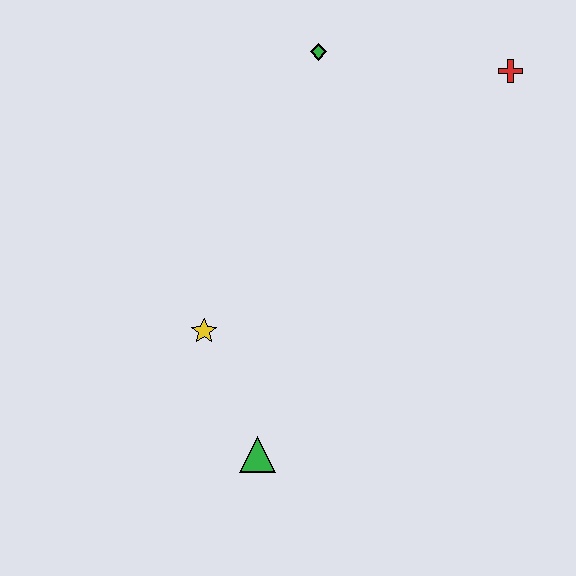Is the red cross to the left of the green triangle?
No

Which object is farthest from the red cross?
The green triangle is farthest from the red cross.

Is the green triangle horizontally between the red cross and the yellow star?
Yes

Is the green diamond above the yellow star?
Yes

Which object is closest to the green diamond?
The red cross is closest to the green diamond.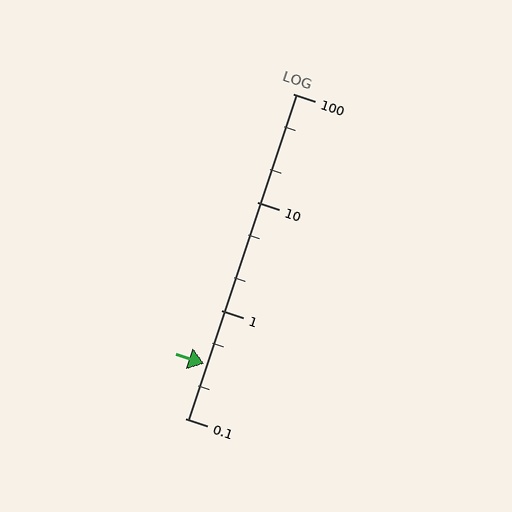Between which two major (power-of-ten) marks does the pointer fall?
The pointer is between 0.1 and 1.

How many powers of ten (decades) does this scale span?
The scale spans 3 decades, from 0.1 to 100.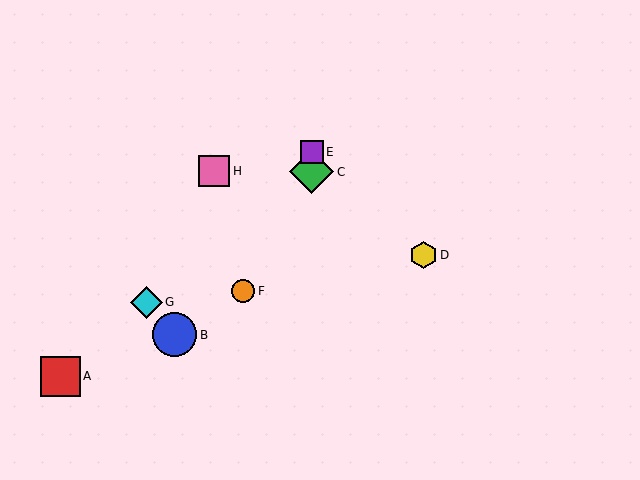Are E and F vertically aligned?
No, E is at x≈312 and F is at x≈243.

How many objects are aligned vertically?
2 objects (C, E) are aligned vertically.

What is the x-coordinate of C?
Object C is at x≈312.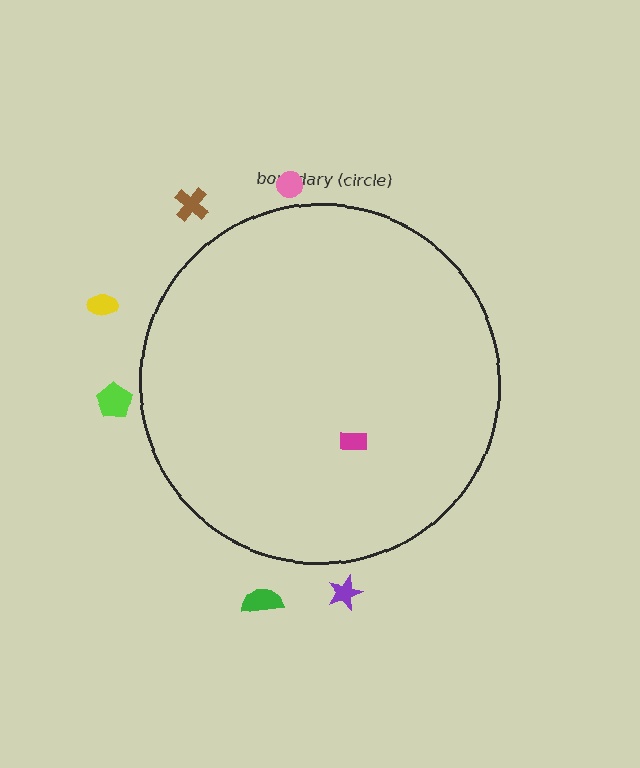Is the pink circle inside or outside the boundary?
Outside.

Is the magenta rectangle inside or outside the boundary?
Inside.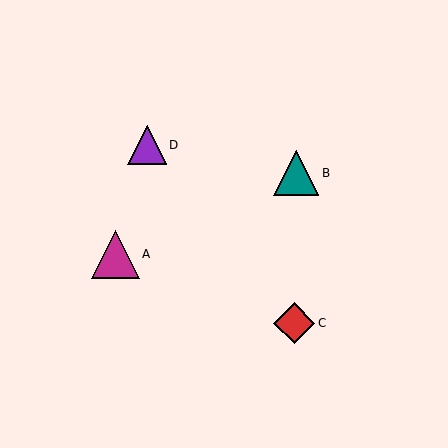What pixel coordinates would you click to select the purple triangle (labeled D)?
Click at (147, 145) to select the purple triangle D.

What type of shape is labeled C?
Shape C is a red diamond.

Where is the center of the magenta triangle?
The center of the magenta triangle is at (115, 254).